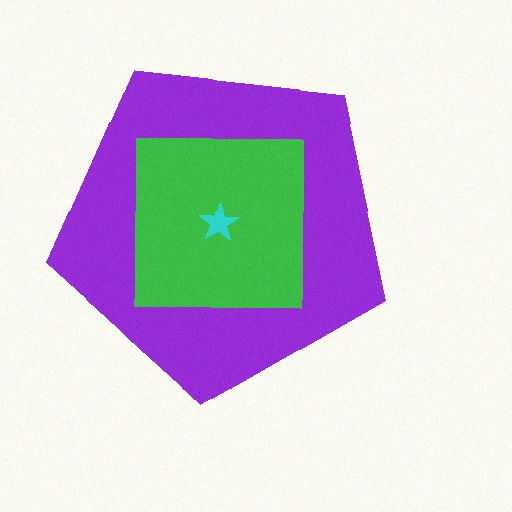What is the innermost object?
The cyan star.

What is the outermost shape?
The purple pentagon.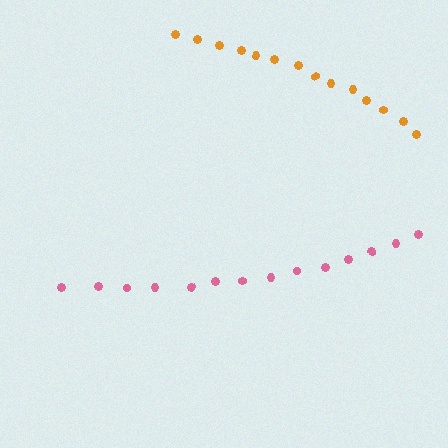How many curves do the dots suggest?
There are 2 distinct paths.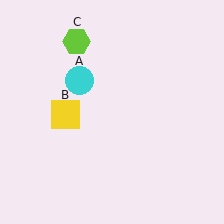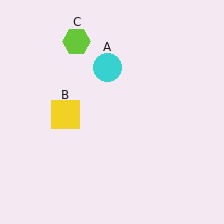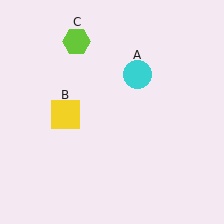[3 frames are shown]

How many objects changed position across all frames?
1 object changed position: cyan circle (object A).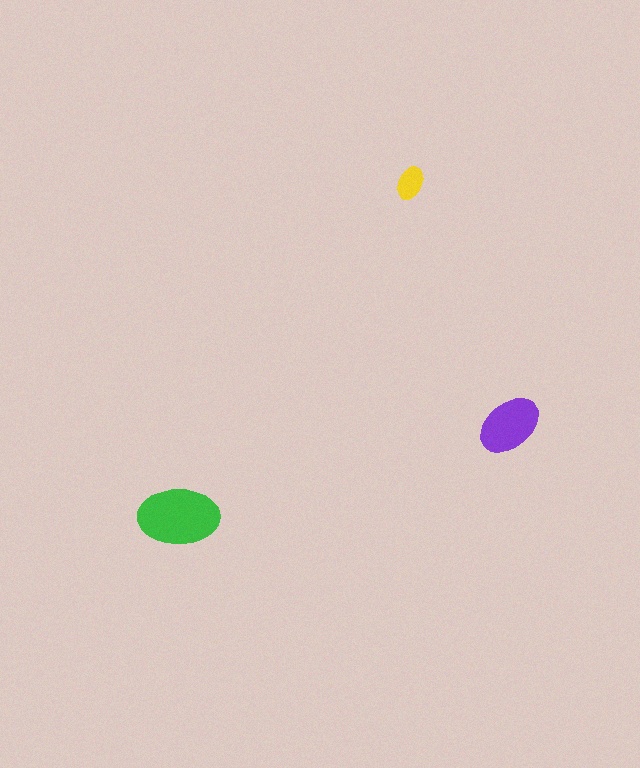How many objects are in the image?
There are 3 objects in the image.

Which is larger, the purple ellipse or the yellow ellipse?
The purple one.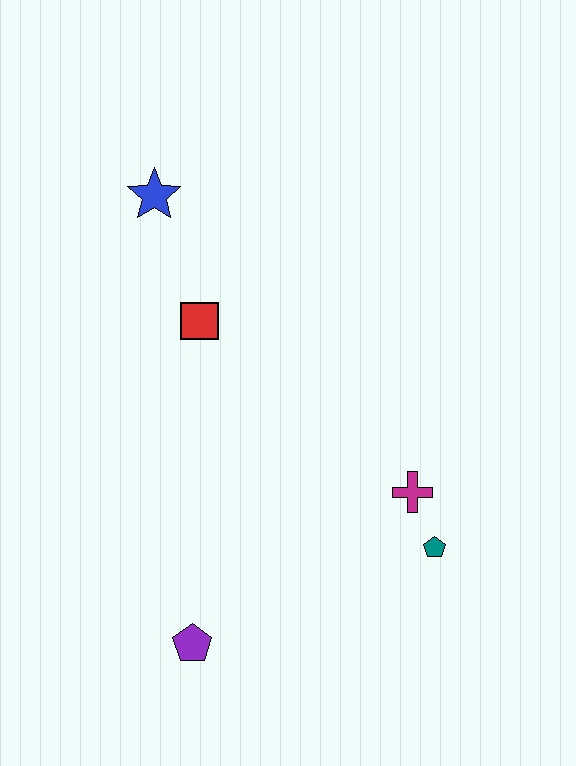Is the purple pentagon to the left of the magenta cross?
Yes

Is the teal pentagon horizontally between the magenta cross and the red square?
No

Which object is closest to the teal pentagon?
The magenta cross is closest to the teal pentagon.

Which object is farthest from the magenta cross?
The blue star is farthest from the magenta cross.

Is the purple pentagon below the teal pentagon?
Yes